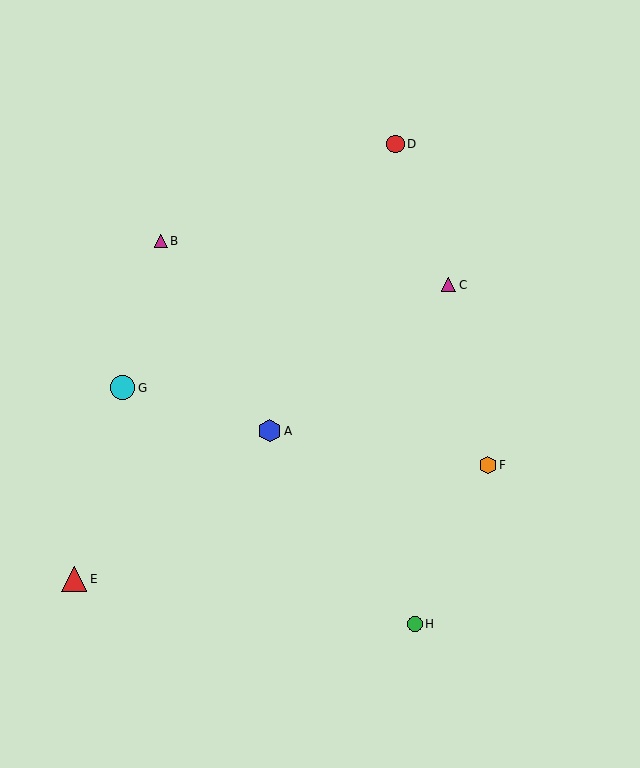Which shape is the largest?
The red triangle (labeled E) is the largest.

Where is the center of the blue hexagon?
The center of the blue hexagon is at (269, 431).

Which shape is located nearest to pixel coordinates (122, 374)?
The cyan circle (labeled G) at (123, 388) is nearest to that location.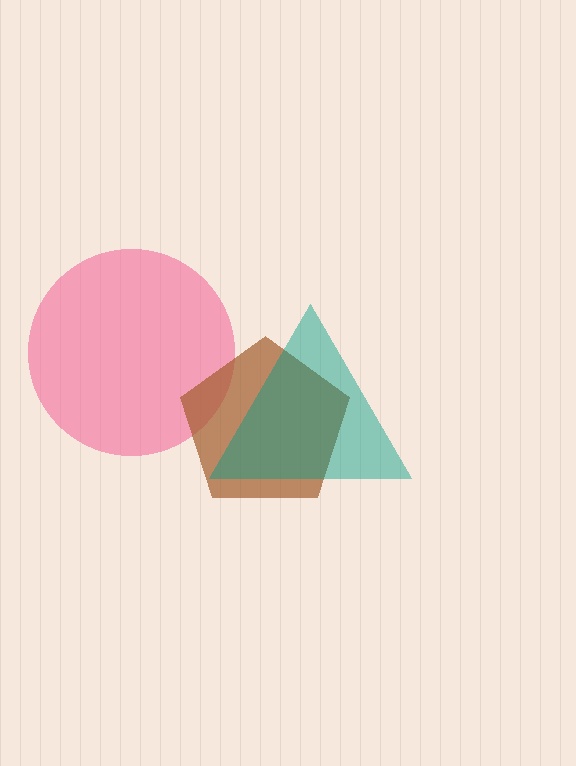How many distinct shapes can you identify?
There are 3 distinct shapes: a pink circle, a brown pentagon, a teal triangle.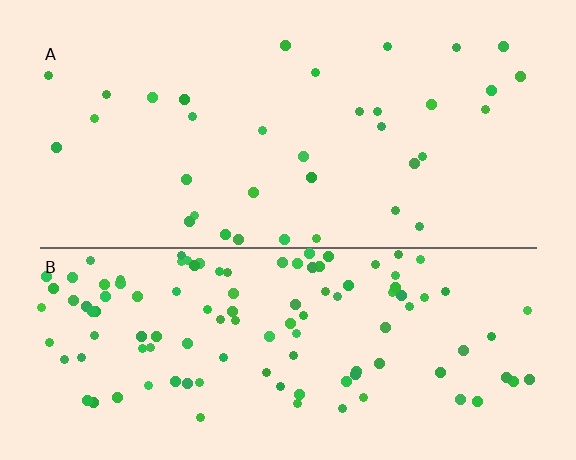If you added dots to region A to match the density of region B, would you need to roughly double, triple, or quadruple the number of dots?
Approximately triple.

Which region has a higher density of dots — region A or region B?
B (the bottom).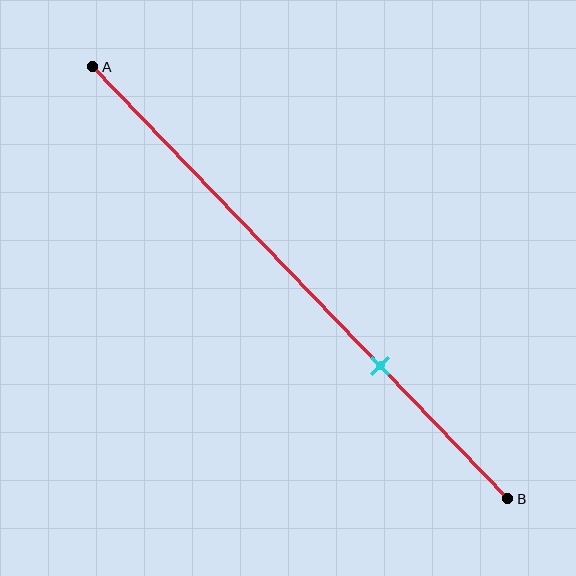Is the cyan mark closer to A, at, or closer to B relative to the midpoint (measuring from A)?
The cyan mark is closer to point B than the midpoint of segment AB.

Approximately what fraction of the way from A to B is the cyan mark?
The cyan mark is approximately 70% of the way from A to B.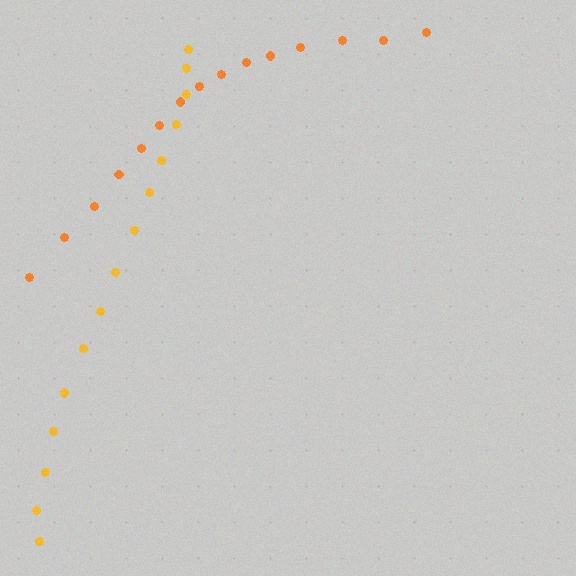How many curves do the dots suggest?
There are 2 distinct paths.